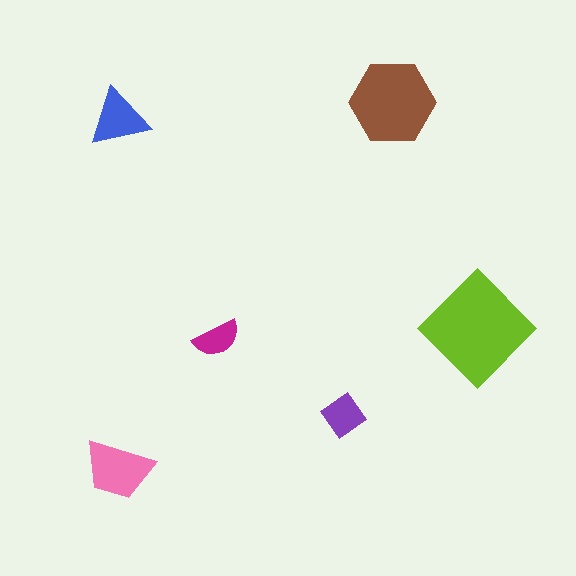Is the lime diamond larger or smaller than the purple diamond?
Larger.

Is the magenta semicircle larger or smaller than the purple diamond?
Smaller.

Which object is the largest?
The lime diamond.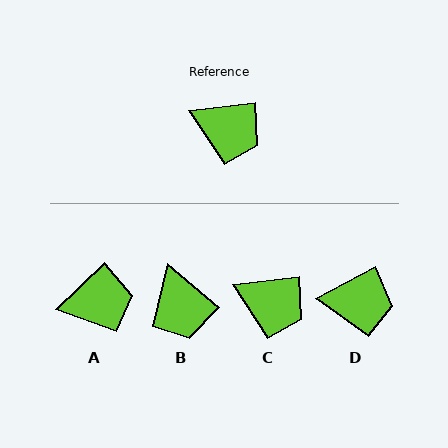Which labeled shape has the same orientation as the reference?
C.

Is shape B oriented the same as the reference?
No, it is off by about 47 degrees.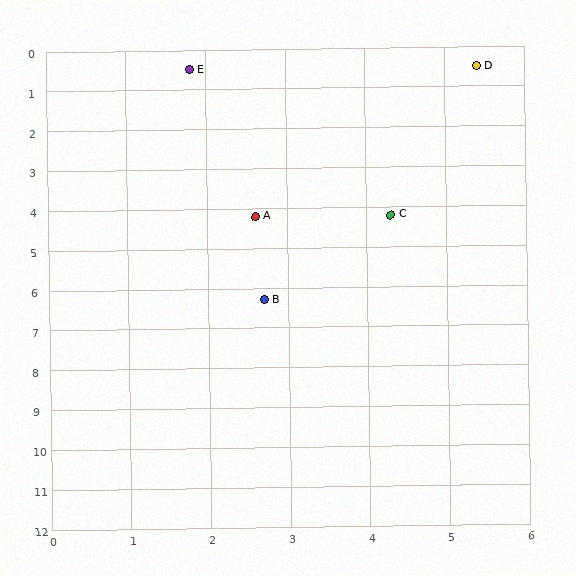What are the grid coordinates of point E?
Point E is at approximately (1.8, 0.5).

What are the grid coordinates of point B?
Point B is at approximately (2.7, 6.3).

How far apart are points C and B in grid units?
Points C and B are about 2.6 grid units apart.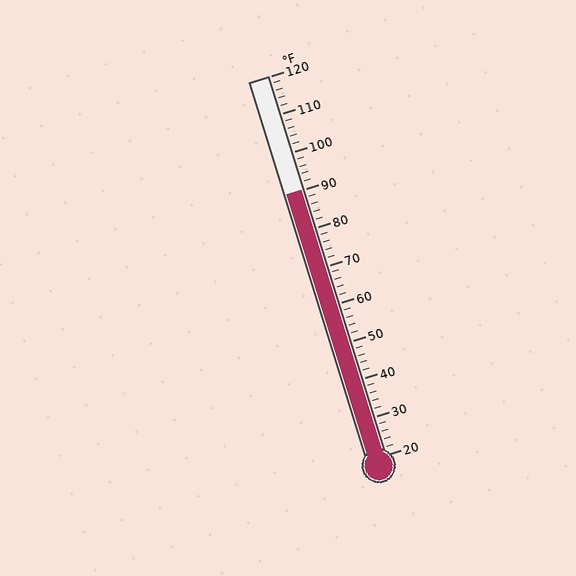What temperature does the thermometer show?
The thermometer shows approximately 90°F.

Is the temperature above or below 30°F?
The temperature is above 30°F.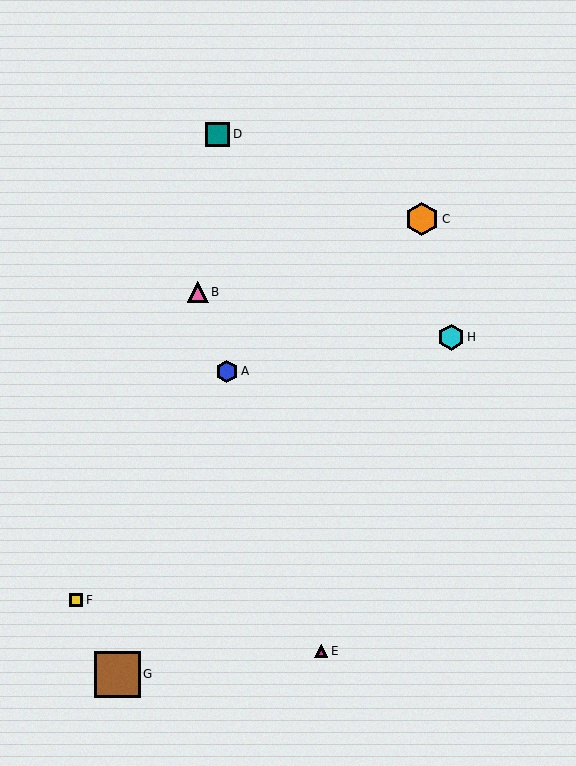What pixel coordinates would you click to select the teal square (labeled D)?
Click at (217, 134) to select the teal square D.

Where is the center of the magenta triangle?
The center of the magenta triangle is at (321, 651).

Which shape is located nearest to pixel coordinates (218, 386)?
The blue hexagon (labeled A) at (227, 371) is nearest to that location.